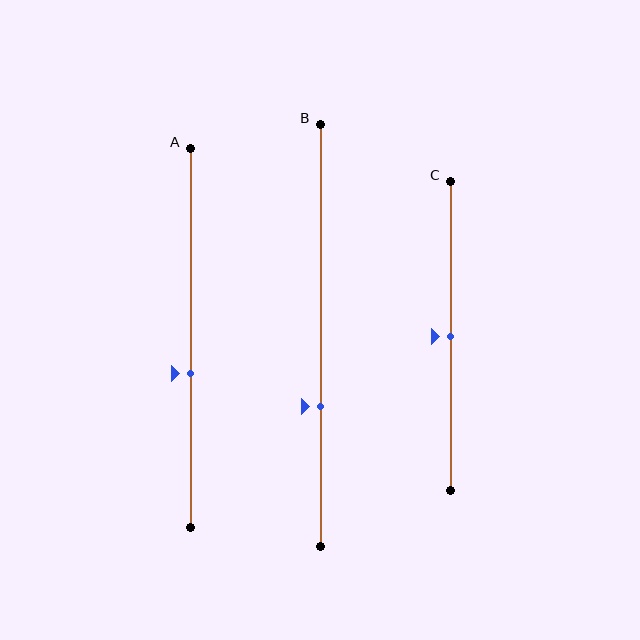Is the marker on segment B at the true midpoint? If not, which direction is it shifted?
No, the marker on segment B is shifted downward by about 17% of the segment length.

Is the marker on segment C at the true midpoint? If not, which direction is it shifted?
Yes, the marker on segment C is at the true midpoint.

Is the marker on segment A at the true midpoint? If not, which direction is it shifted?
No, the marker on segment A is shifted downward by about 9% of the segment length.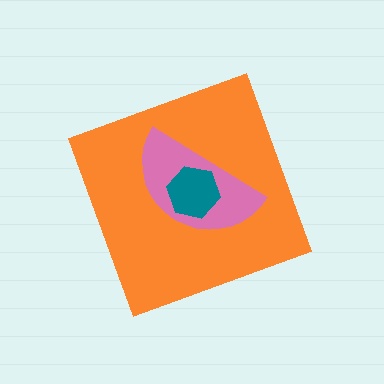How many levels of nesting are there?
3.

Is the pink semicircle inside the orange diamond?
Yes.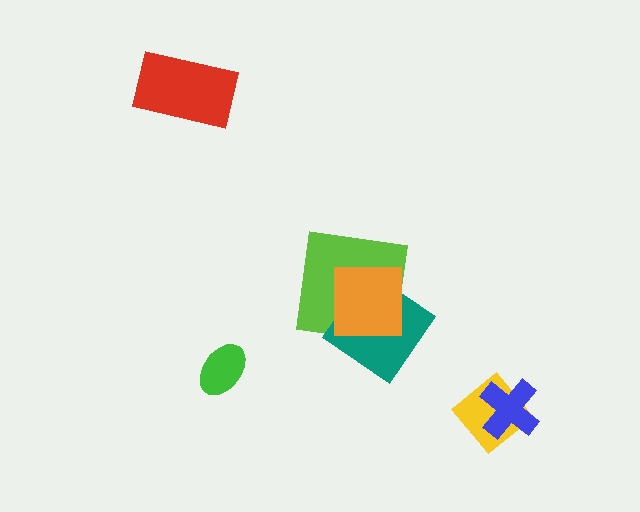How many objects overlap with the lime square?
2 objects overlap with the lime square.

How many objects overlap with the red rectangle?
0 objects overlap with the red rectangle.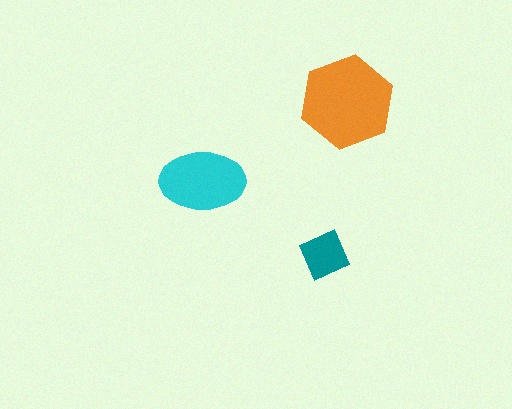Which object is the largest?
The orange hexagon.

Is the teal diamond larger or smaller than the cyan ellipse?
Smaller.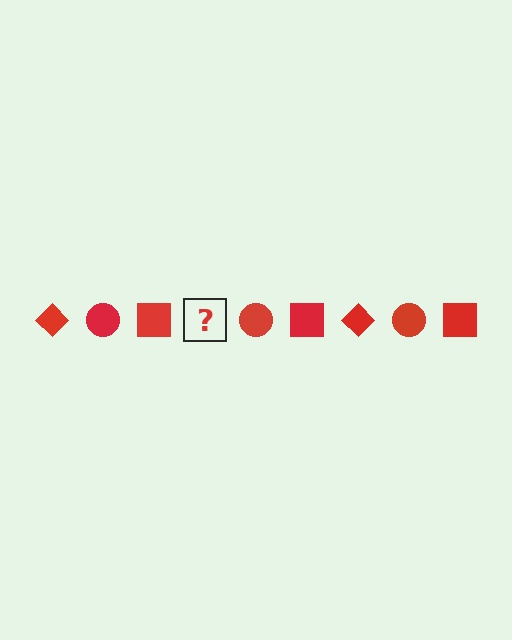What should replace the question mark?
The question mark should be replaced with a red diamond.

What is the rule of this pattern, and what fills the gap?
The rule is that the pattern cycles through diamond, circle, square shapes in red. The gap should be filled with a red diamond.